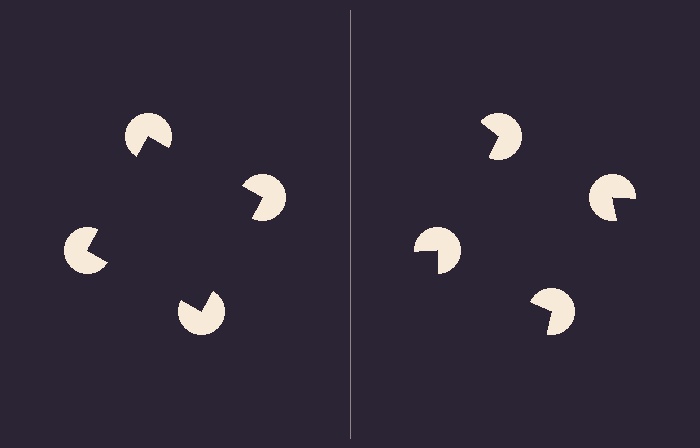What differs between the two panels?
The pac-man discs are positioned identically on both sides; only the wedge orientations differ. On the left they align to a square; on the right they are misaligned.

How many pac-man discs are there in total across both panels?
8 — 4 on each side.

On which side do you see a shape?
An illusory square appears on the left side. On the right side the wedge cuts are rotated, so no coherent shape forms.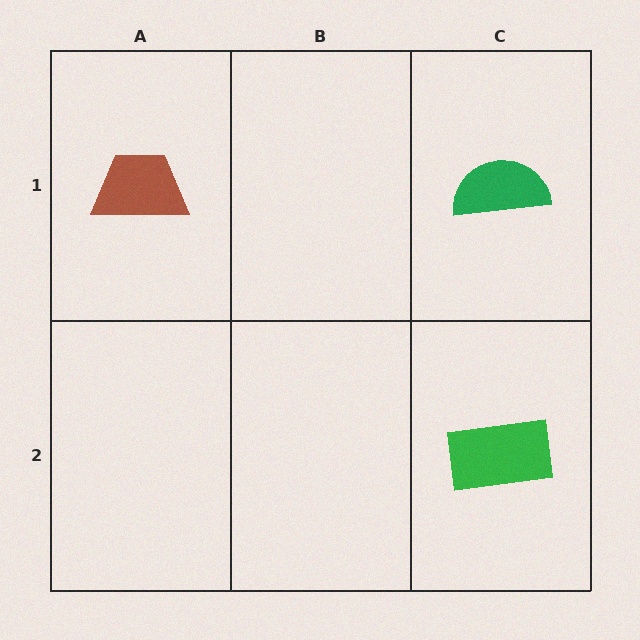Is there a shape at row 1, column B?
No, that cell is empty.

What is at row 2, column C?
A green rectangle.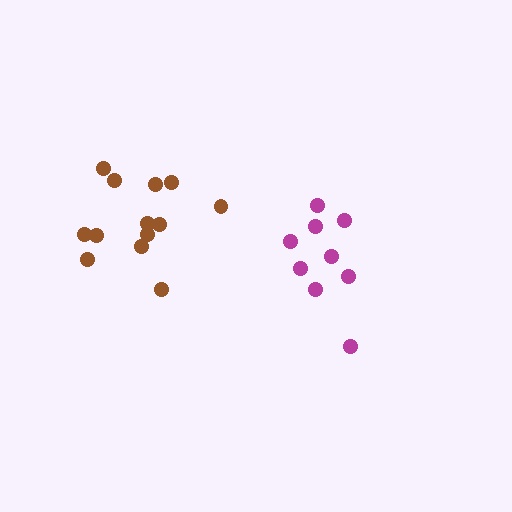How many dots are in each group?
Group 1: 13 dots, Group 2: 9 dots (22 total).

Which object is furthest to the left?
The brown cluster is leftmost.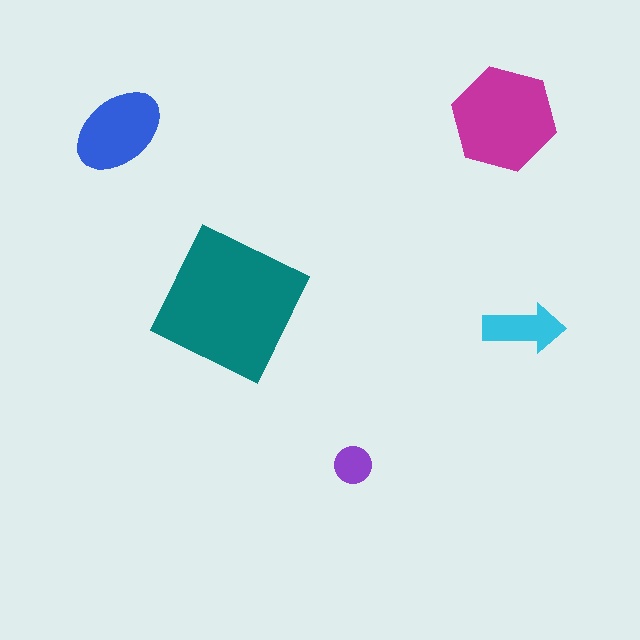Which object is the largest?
The teal square.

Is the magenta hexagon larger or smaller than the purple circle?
Larger.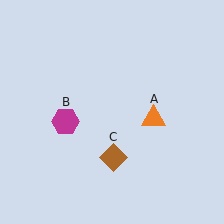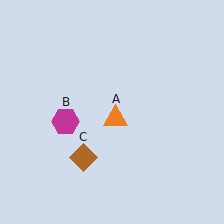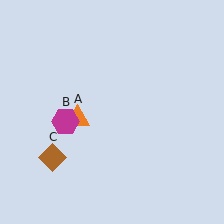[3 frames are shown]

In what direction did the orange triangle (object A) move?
The orange triangle (object A) moved left.